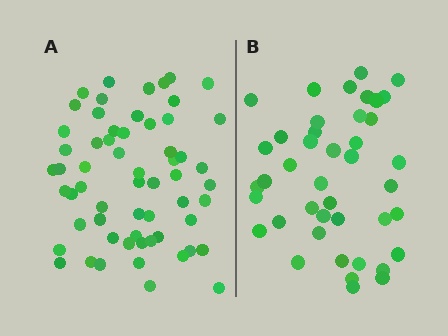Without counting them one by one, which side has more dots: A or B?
Region A (the left region) has more dots.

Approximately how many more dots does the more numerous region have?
Region A has approximately 20 more dots than region B.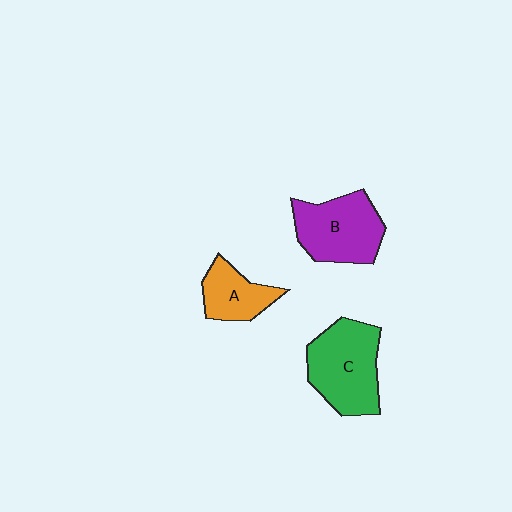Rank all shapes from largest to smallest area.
From largest to smallest: C (green), B (purple), A (orange).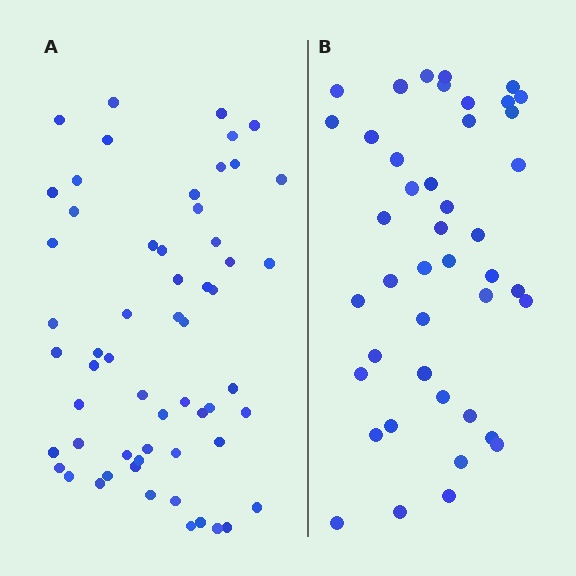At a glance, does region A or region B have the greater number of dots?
Region A (the left region) has more dots.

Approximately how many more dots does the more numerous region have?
Region A has approximately 15 more dots than region B.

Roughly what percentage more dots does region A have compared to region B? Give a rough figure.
About 35% more.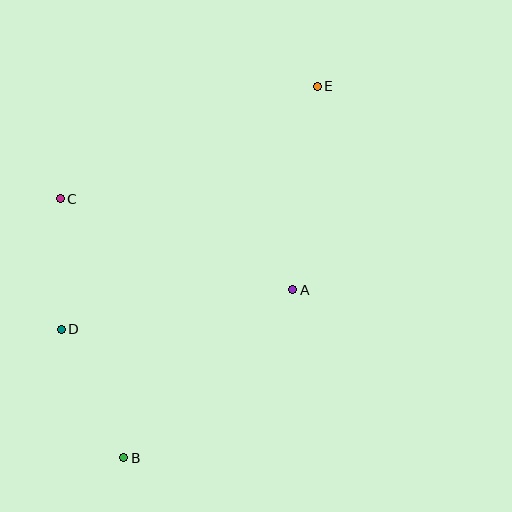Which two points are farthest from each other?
Points B and E are farthest from each other.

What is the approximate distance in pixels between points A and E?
The distance between A and E is approximately 205 pixels.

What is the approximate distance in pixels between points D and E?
The distance between D and E is approximately 353 pixels.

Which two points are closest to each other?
Points C and D are closest to each other.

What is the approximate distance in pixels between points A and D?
The distance between A and D is approximately 235 pixels.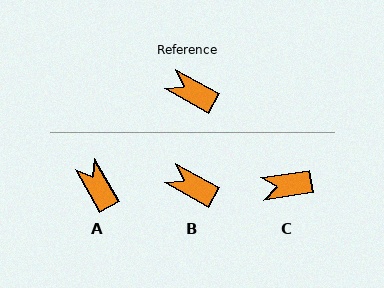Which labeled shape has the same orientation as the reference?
B.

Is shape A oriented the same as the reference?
No, it is off by about 31 degrees.